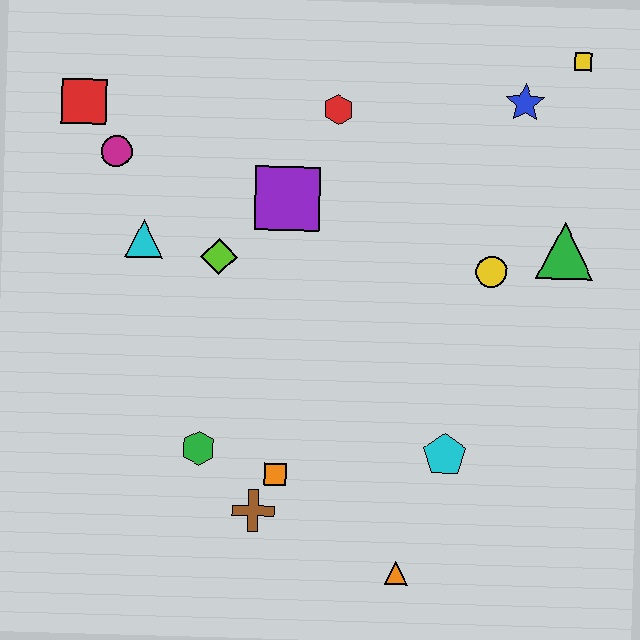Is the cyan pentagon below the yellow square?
Yes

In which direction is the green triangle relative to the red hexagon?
The green triangle is to the right of the red hexagon.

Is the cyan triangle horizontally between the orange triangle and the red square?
Yes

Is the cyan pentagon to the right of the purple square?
Yes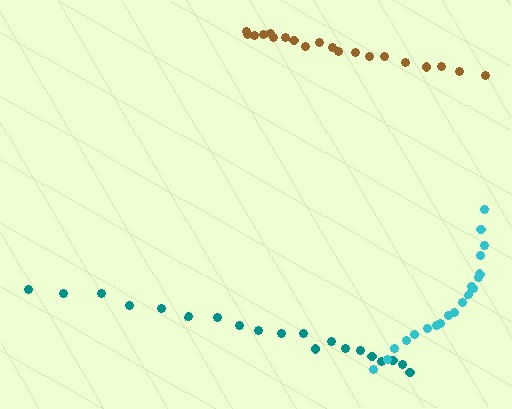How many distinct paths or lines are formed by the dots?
There are 3 distinct paths.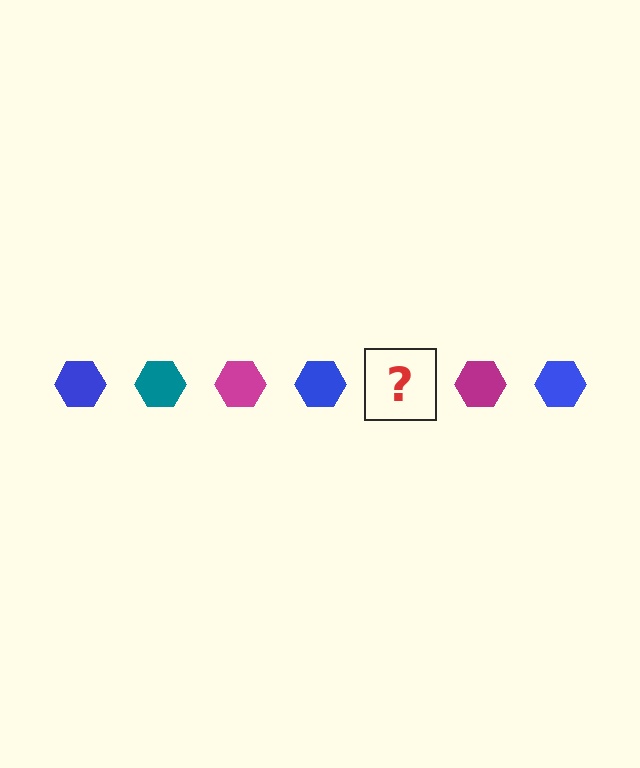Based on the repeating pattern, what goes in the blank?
The blank should be a teal hexagon.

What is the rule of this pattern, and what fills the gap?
The rule is that the pattern cycles through blue, teal, magenta hexagons. The gap should be filled with a teal hexagon.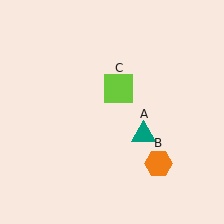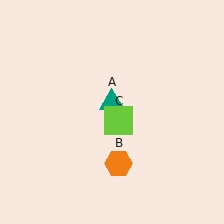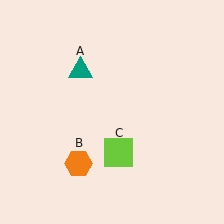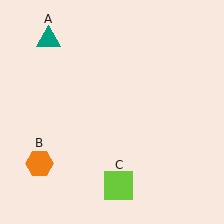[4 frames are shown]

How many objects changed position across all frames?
3 objects changed position: teal triangle (object A), orange hexagon (object B), lime square (object C).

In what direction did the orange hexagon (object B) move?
The orange hexagon (object B) moved left.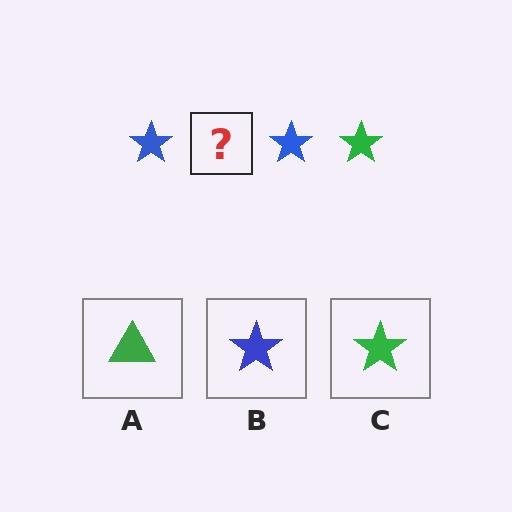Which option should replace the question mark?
Option C.